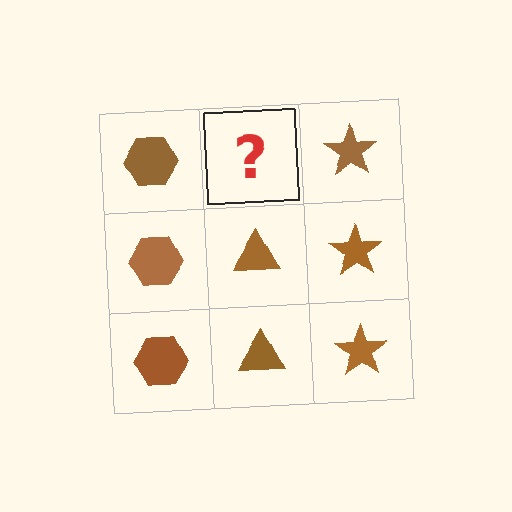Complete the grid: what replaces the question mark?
The question mark should be replaced with a brown triangle.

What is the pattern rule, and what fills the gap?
The rule is that each column has a consistent shape. The gap should be filled with a brown triangle.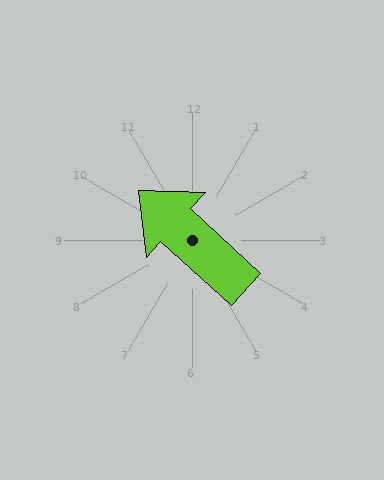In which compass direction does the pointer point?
Northwest.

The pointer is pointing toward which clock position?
Roughly 10 o'clock.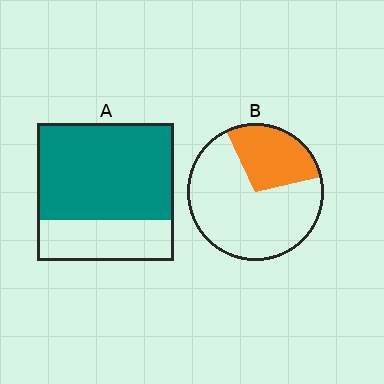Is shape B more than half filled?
No.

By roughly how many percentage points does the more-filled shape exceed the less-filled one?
By roughly 40 percentage points (A over B).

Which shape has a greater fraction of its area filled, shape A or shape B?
Shape A.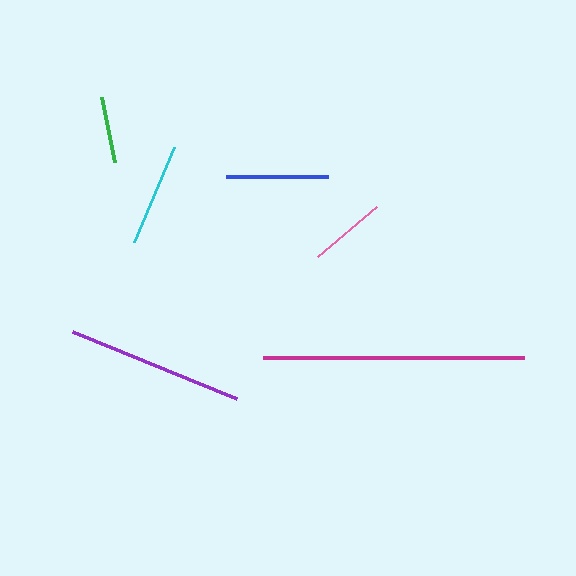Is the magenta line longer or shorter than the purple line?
The magenta line is longer than the purple line.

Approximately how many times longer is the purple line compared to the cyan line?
The purple line is approximately 1.7 times the length of the cyan line.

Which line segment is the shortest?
The green line is the shortest at approximately 66 pixels.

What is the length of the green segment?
The green segment is approximately 66 pixels long.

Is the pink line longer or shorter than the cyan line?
The cyan line is longer than the pink line.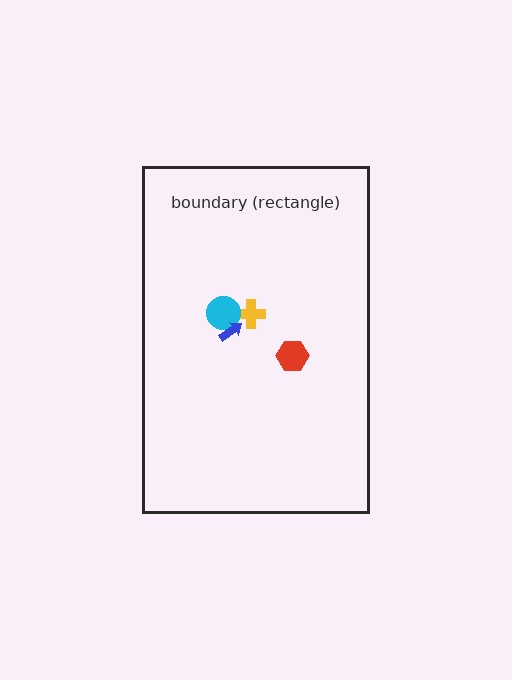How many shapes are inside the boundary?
4 inside, 0 outside.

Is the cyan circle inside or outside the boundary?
Inside.